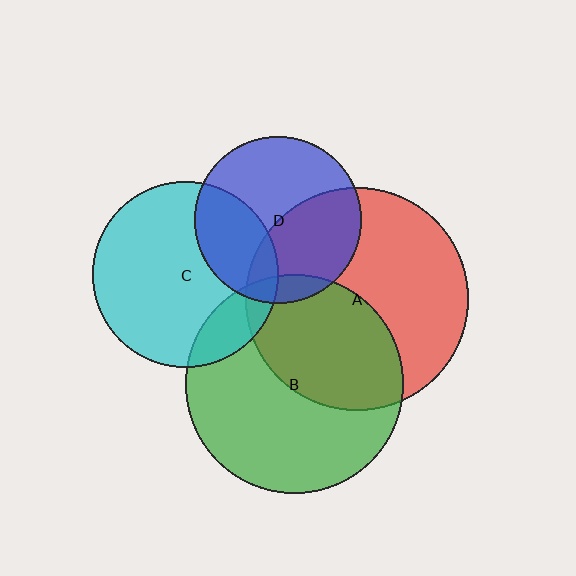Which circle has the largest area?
Circle A (red).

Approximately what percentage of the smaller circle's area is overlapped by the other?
Approximately 10%.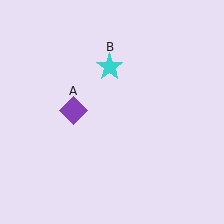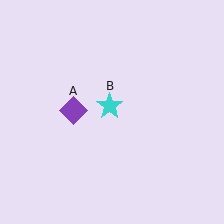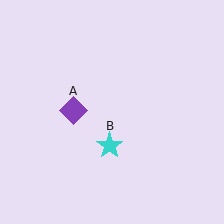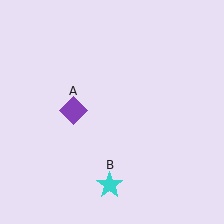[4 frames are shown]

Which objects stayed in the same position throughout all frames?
Purple diamond (object A) remained stationary.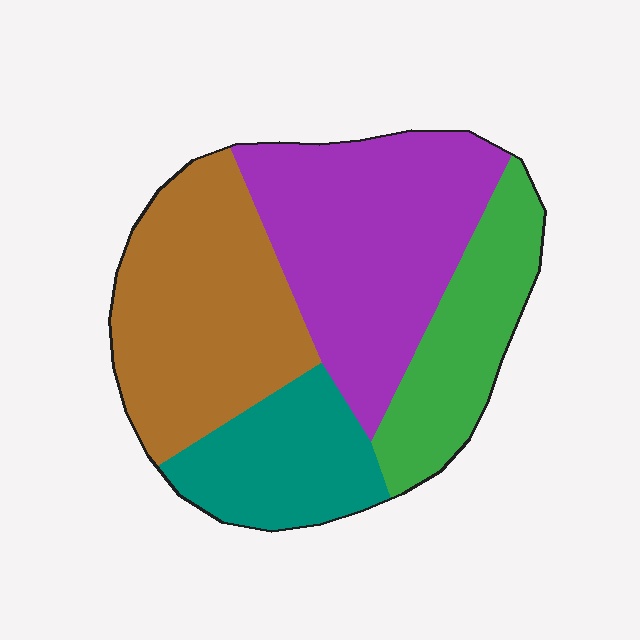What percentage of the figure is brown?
Brown covers 31% of the figure.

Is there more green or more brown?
Brown.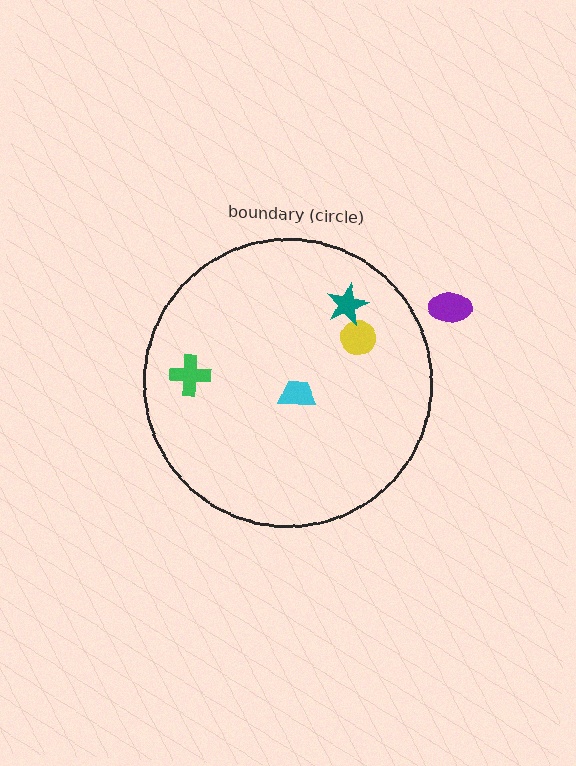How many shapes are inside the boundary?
4 inside, 1 outside.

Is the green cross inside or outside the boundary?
Inside.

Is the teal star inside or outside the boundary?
Inside.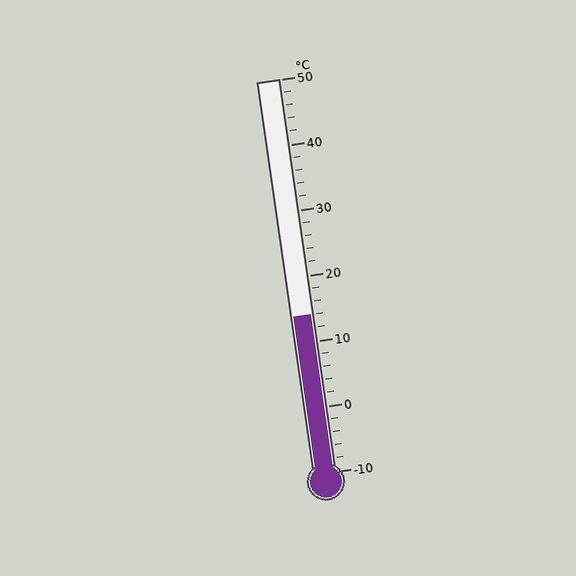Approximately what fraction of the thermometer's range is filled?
The thermometer is filled to approximately 40% of its range.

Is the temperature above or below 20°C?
The temperature is below 20°C.